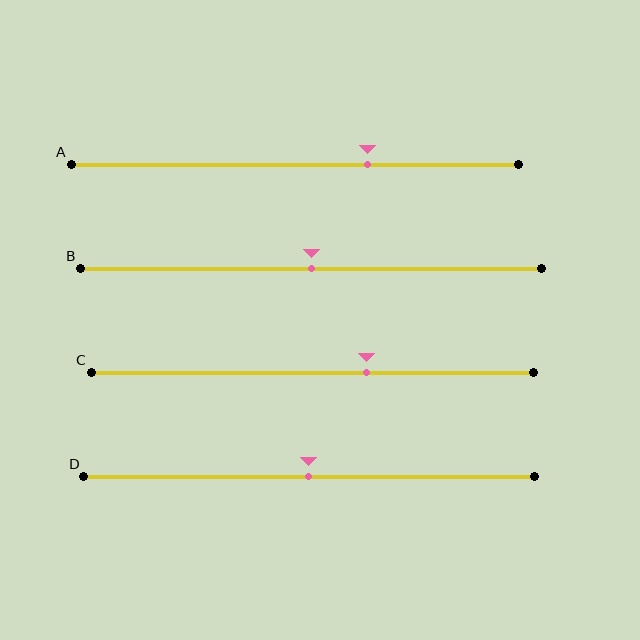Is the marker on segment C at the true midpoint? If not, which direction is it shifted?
No, the marker on segment C is shifted to the right by about 12% of the segment length.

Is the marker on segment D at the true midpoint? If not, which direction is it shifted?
Yes, the marker on segment D is at the true midpoint.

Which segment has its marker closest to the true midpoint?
Segment B has its marker closest to the true midpoint.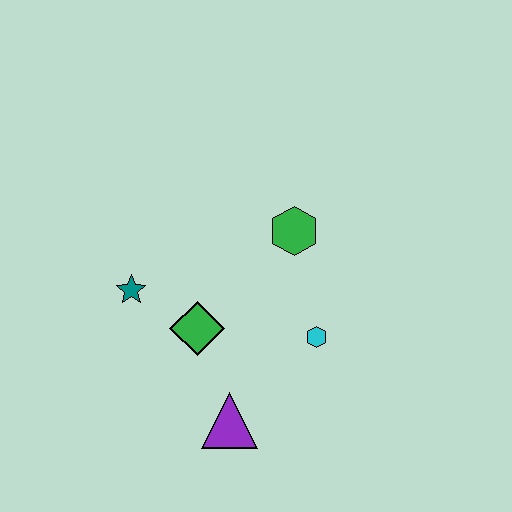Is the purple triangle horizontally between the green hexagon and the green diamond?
Yes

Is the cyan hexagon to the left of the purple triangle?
No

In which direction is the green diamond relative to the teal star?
The green diamond is to the right of the teal star.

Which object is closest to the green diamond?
The teal star is closest to the green diamond.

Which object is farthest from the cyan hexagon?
The teal star is farthest from the cyan hexagon.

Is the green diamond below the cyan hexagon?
No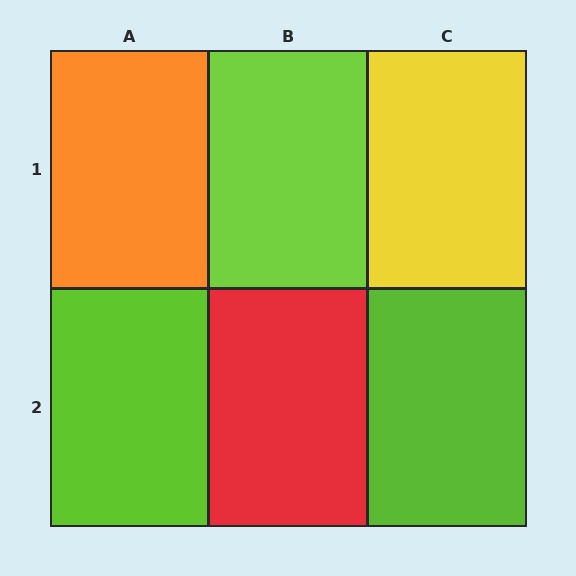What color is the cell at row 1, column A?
Orange.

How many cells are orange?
1 cell is orange.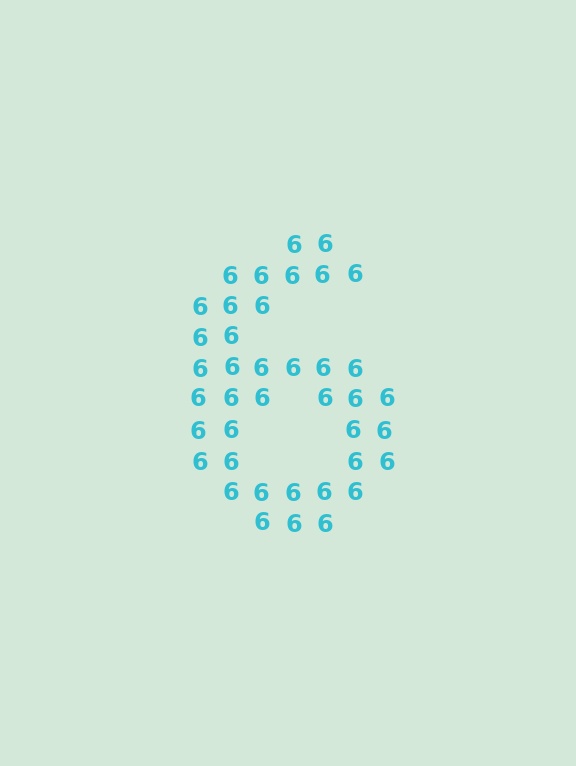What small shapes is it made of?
It is made of small digit 6's.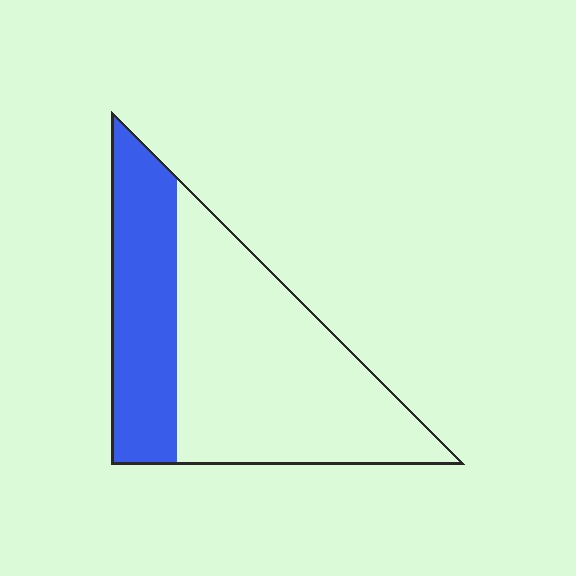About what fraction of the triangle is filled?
About one third (1/3).